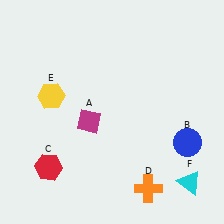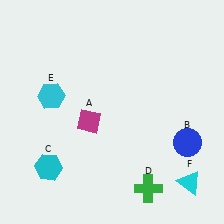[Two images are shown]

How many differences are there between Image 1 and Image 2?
There are 3 differences between the two images.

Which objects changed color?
C changed from red to cyan. D changed from orange to green. E changed from yellow to cyan.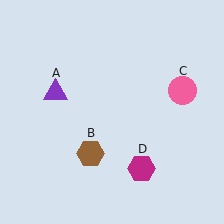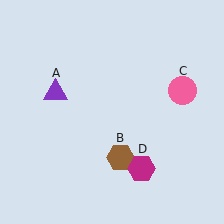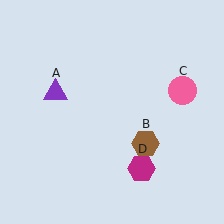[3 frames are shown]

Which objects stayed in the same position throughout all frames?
Purple triangle (object A) and pink circle (object C) and magenta hexagon (object D) remained stationary.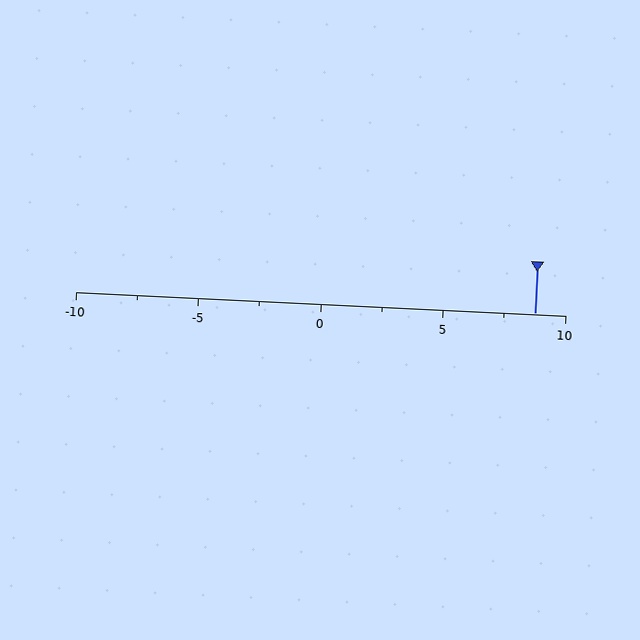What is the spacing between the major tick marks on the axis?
The major ticks are spaced 5 apart.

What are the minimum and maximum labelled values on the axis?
The axis runs from -10 to 10.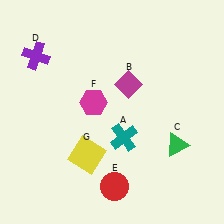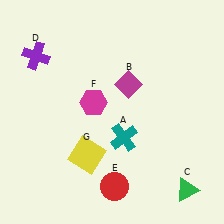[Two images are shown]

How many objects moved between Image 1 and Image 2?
1 object moved between the two images.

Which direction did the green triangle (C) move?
The green triangle (C) moved down.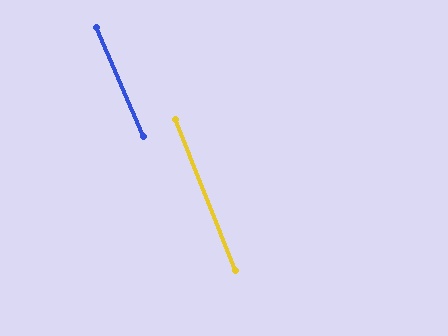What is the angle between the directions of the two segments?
Approximately 2 degrees.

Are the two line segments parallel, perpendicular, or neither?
Parallel — their directions differ by only 1.5°.